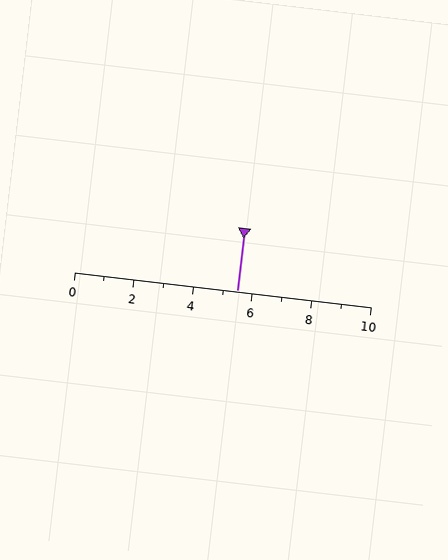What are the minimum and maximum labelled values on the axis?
The axis runs from 0 to 10.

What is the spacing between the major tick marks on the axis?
The major ticks are spaced 2 apart.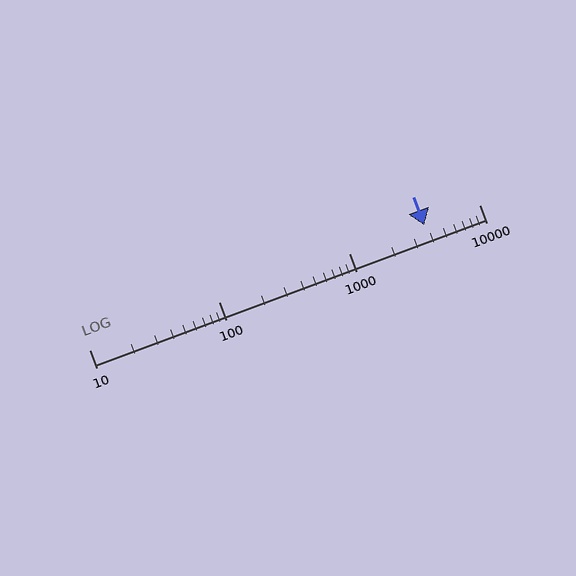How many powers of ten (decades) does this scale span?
The scale spans 3 decades, from 10 to 10000.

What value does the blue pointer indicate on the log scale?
The pointer indicates approximately 3800.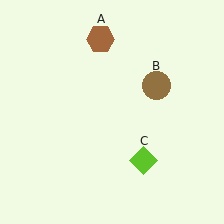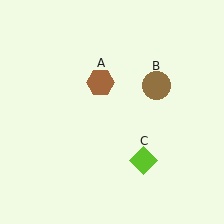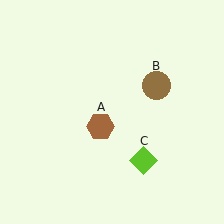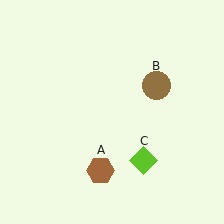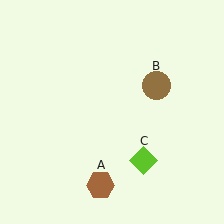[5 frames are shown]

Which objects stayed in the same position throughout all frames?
Brown circle (object B) and lime diamond (object C) remained stationary.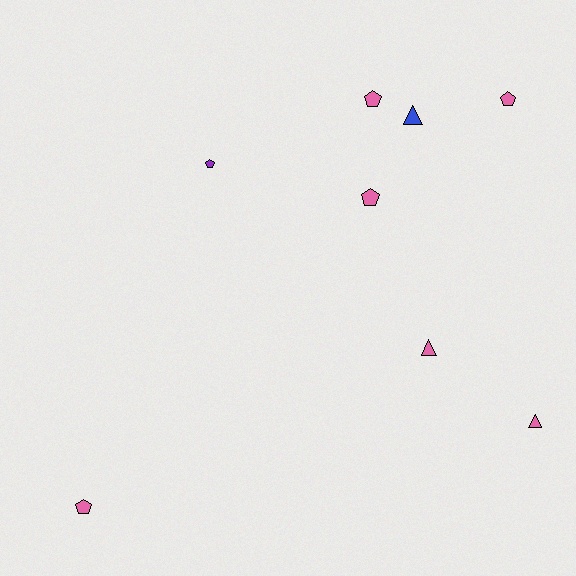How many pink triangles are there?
There are 2 pink triangles.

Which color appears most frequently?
Pink, with 6 objects.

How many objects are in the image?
There are 8 objects.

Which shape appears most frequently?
Pentagon, with 5 objects.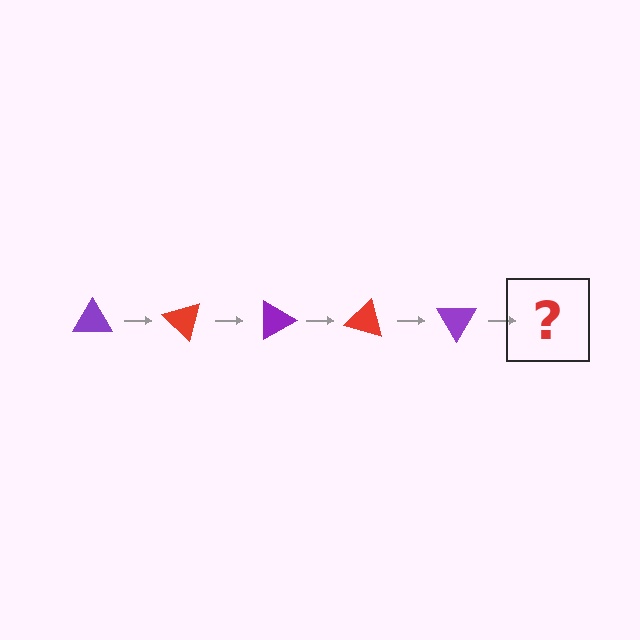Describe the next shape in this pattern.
It should be a red triangle, rotated 225 degrees from the start.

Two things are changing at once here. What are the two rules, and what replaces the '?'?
The two rules are that it rotates 45 degrees each step and the color cycles through purple and red. The '?' should be a red triangle, rotated 225 degrees from the start.